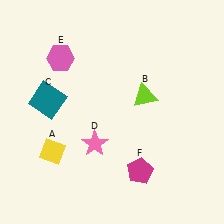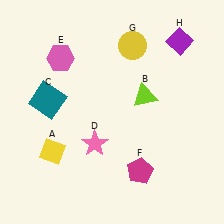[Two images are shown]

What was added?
A yellow circle (G), a purple diamond (H) were added in Image 2.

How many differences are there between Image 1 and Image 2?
There are 2 differences between the two images.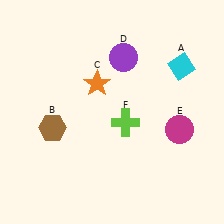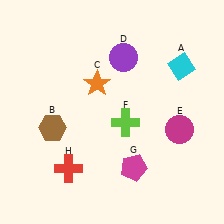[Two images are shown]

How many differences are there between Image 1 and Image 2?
There are 2 differences between the two images.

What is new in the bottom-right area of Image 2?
A magenta pentagon (G) was added in the bottom-right area of Image 2.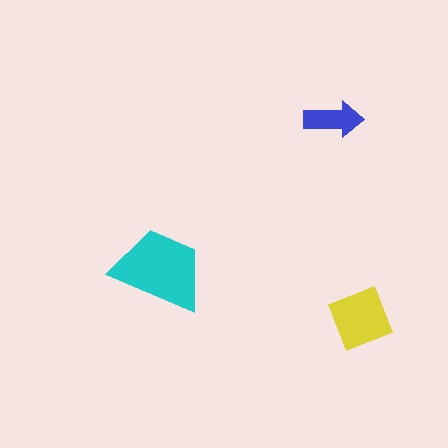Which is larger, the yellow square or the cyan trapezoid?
The cyan trapezoid.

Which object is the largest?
The cyan trapezoid.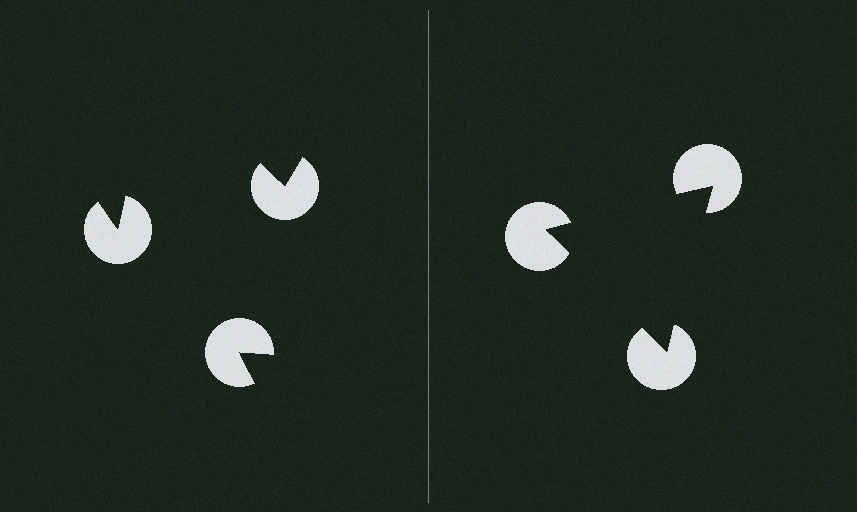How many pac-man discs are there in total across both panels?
6 — 3 on each side.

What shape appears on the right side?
An illusory triangle.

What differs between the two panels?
The pac-man discs are positioned identically on both sides; only the wedge orientations differ. On the right they align to a triangle; on the left they are misaligned.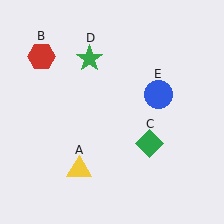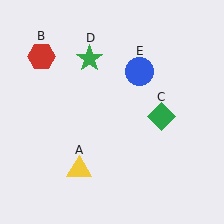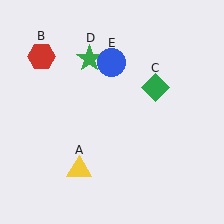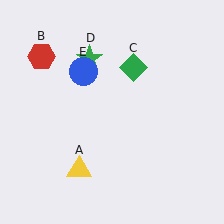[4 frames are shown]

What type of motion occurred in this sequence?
The green diamond (object C), blue circle (object E) rotated counterclockwise around the center of the scene.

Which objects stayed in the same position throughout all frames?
Yellow triangle (object A) and red hexagon (object B) and green star (object D) remained stationary.